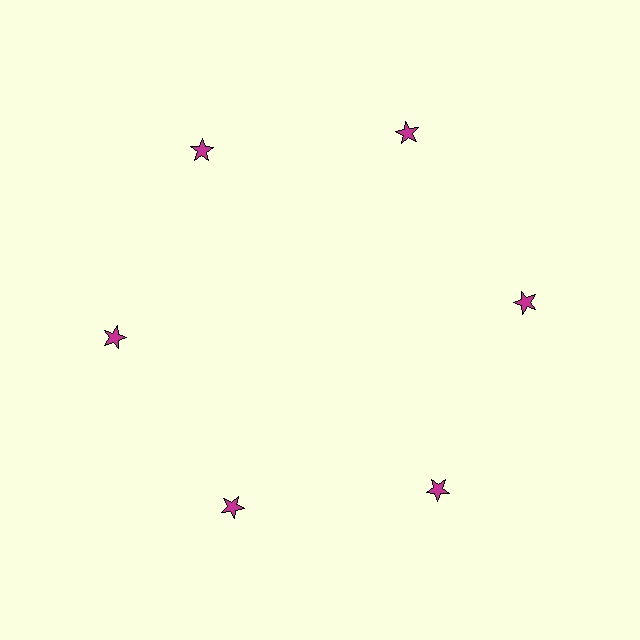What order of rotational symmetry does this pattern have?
This pattern has 6-fold rotational symmetry.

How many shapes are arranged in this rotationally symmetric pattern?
There are 6 shapes, arranged in 6 groups of 1.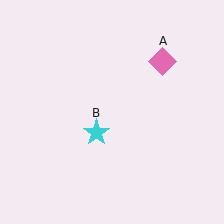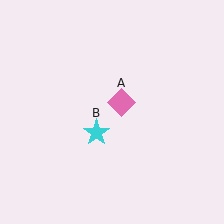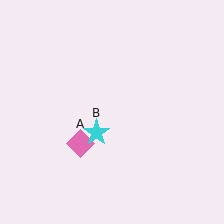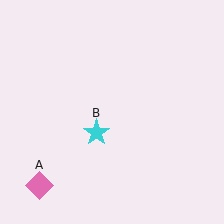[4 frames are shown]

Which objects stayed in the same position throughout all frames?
Cyan star (object B) remained stationary.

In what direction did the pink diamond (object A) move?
The pink diamond (object A) moved down and to the left.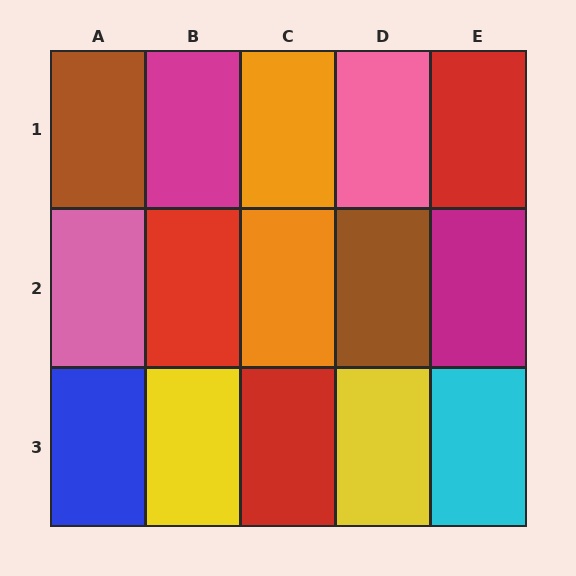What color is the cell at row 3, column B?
Yellow.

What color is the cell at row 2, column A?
Pink.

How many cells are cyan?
1 cell is cyan.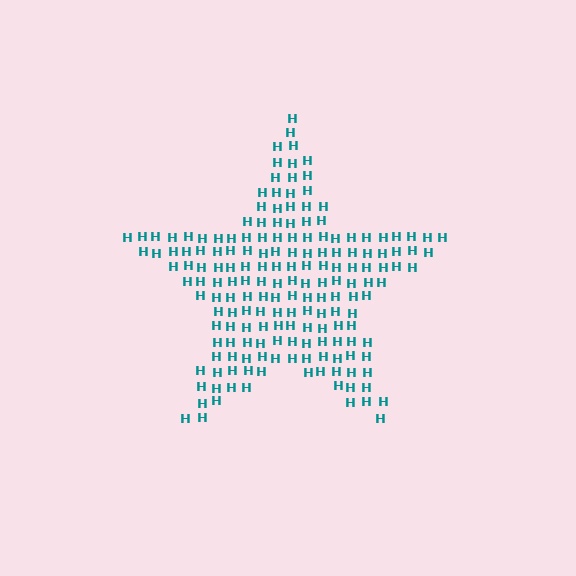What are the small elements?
The small elements are letter H's.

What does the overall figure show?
The overall figure shows a star.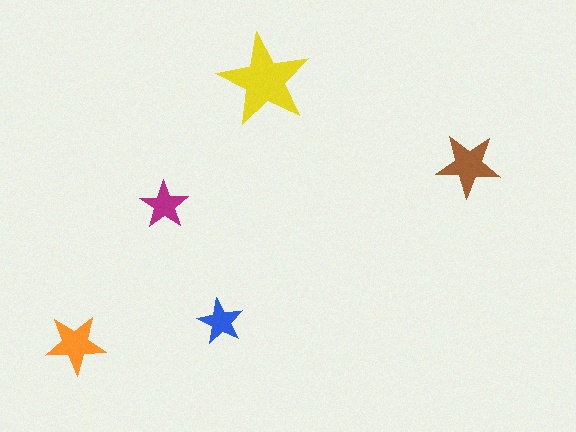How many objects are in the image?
There are 5 objects in the image.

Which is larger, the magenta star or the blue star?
The magenta one.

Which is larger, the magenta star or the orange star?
The orange one.